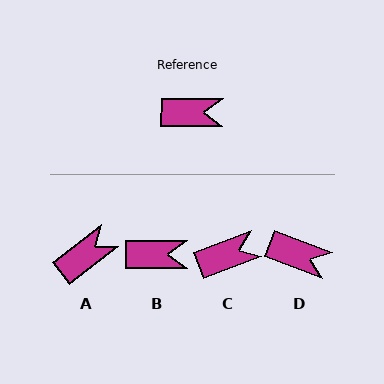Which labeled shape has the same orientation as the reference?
B.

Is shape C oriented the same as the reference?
No, it is off by about 21 degrees.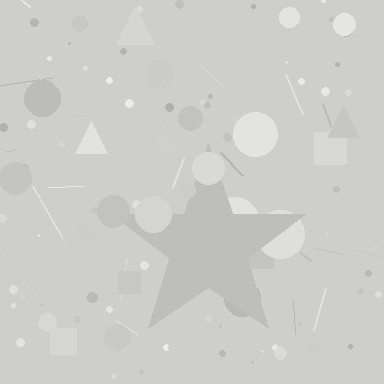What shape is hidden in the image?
A star is hidden in the image.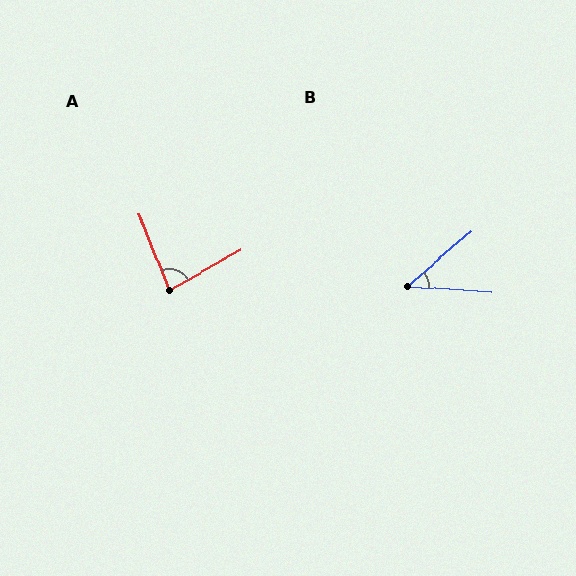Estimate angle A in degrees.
Approximately 82 degrees.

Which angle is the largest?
A, at approximately 82 degrees.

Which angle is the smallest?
B, at approximately 44 degrees.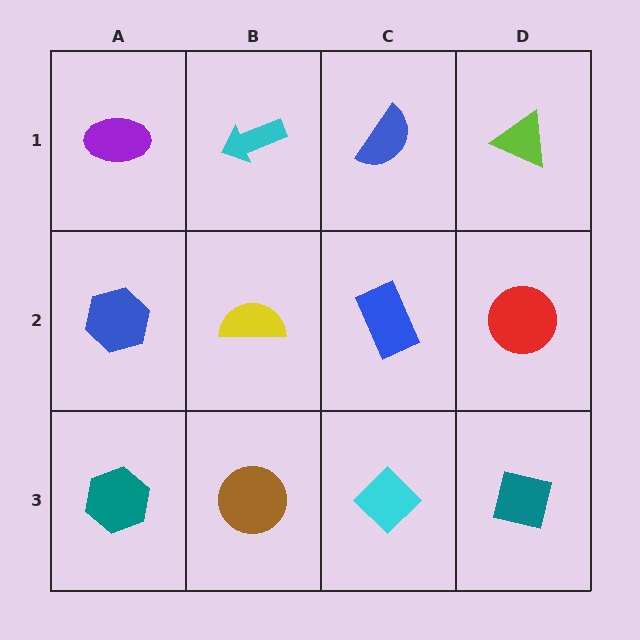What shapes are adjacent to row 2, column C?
A blue semicircle (row 1, column C), a cyan diamond (row 3, column C), a yellow semicircle (row 2, column B), a red circle (row 2, column D).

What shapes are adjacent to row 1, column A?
A blue hexagon (row 2, column A), a cyan arrow (row 1, column B).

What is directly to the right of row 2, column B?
A blue rectangle.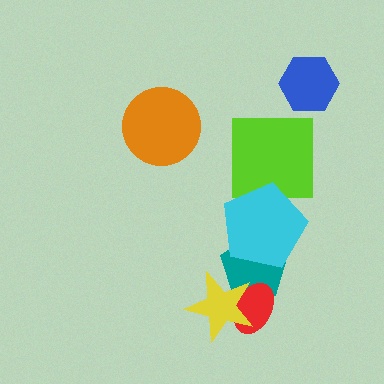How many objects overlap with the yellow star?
2 objects overlap with the yellow star.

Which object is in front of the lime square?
The cyan pentagon is in front of the lime square.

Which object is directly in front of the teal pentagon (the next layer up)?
The red ellipse is directly in front of the teal pentagon.